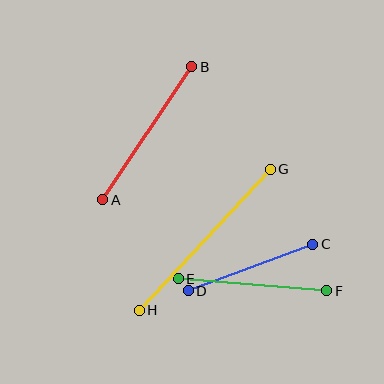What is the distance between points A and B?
The distance is approximately 160 pixels.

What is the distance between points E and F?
The distance is approximately 149 pixels.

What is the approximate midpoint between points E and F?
The midpoint is at approximately (252, 285) pixels.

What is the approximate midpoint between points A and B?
The midpoint is at approximately (147, 133) pixels.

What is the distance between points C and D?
The distance is approximately 133 pixels.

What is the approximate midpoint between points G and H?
The midpoint is at approximately (205, 240) pixels.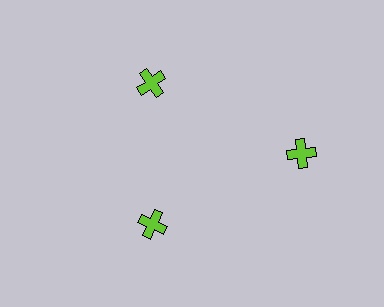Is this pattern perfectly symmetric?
No. The 3 lime crosses are arranged in a ring, but one element near the 3 o'clock position is pushed outward from the center, breaking the 3-fold rotational symmetry.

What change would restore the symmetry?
The symmetry would be restored by moving it inward, back onto the ring so that all 3 crosses sit at equal angles and equal distance from the center.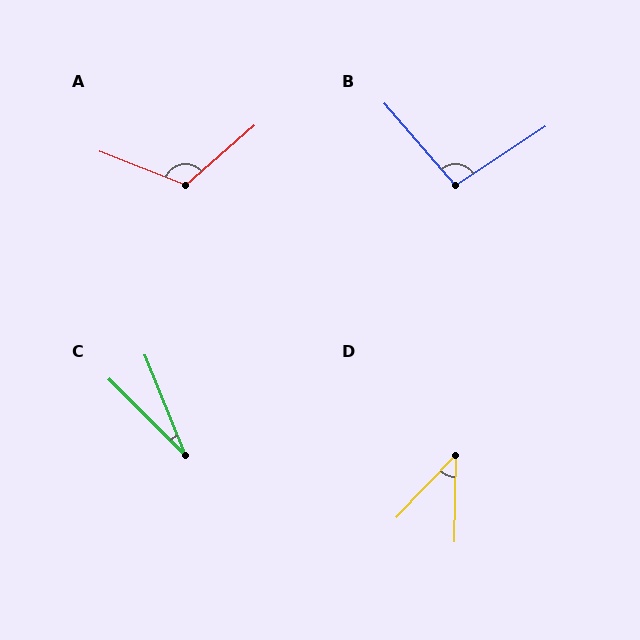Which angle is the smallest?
C, at approximately 23 degrees.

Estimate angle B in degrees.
Approximately 97 degrees.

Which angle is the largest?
A, at approximately 118 degrees.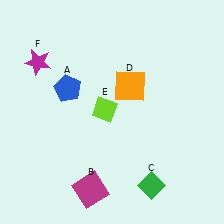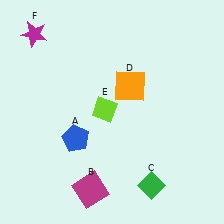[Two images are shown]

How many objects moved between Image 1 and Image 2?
2 objects moved between the two images.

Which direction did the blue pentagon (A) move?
The blue pentagon (A) moved down.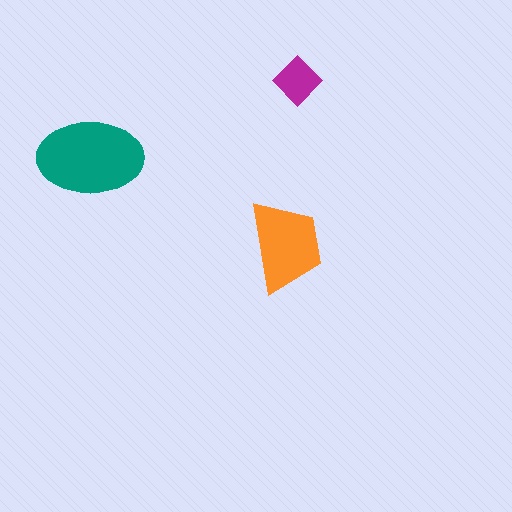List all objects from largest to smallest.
The teal ellipse, the orange trapezoid, the magenta diamond.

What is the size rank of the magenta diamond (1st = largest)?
3rd.